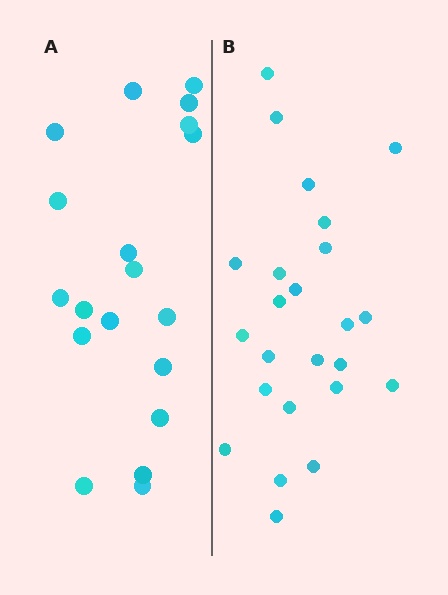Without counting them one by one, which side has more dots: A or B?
Region B (the right region) has more dots.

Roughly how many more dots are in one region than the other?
Region B has about 5 more dots than region A.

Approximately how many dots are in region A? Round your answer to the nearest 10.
About 20 dots. (The exact count is 19, which rounds to 20.)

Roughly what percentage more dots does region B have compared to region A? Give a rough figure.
About 25% more.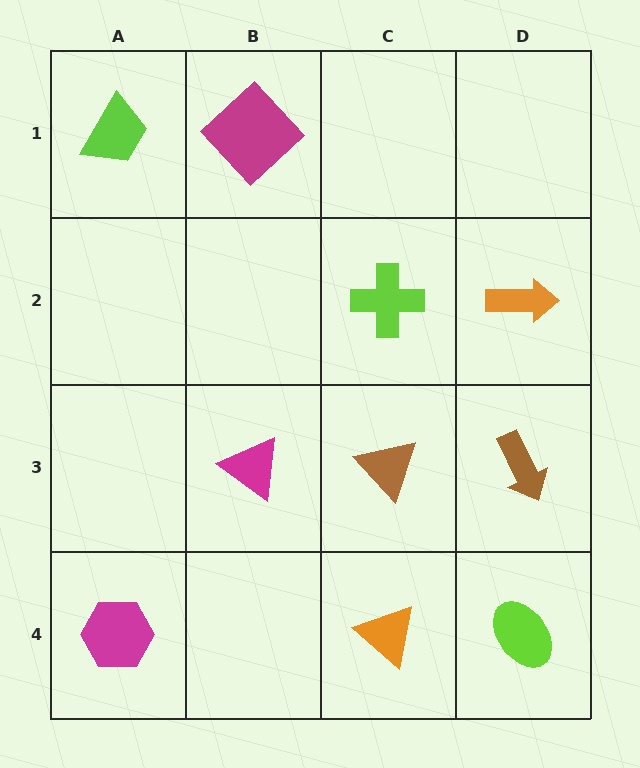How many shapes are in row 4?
3 shapes.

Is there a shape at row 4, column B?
No, that cell is empty.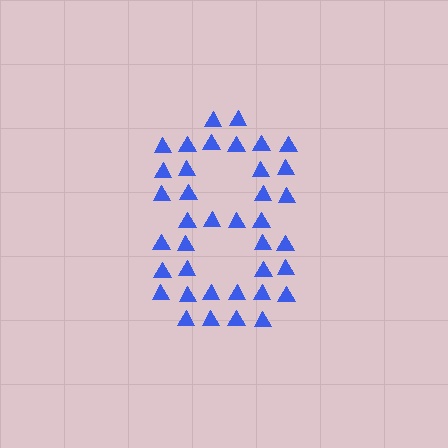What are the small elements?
The small elements are triangles.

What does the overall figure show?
The overall figure shows the digit 8.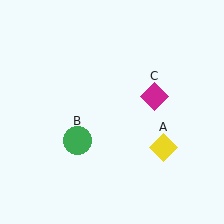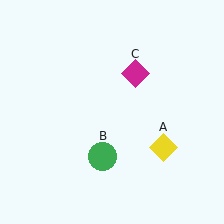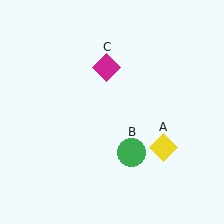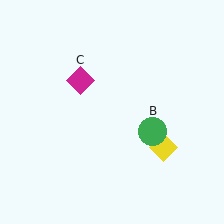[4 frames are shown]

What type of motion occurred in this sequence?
The green circle (object B), magenta diamond (object C) rotated counterclockwise around the center of the scene.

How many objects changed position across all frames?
2 objects changed position: green circle (object B), magenta diamond (object C).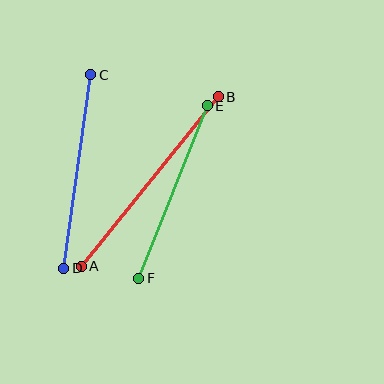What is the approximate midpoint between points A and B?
The midpoint is at approximately (150, 182) pixels.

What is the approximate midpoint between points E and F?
The midpoint is at approximately (173, 192) pixels.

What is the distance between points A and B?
The distance is approximately 218 pixels.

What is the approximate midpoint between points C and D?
The midpoint is at approximately (77, 172) pixels.